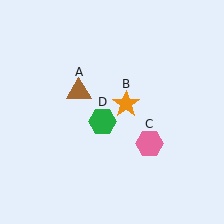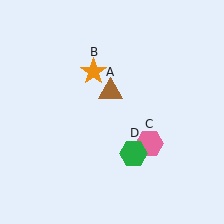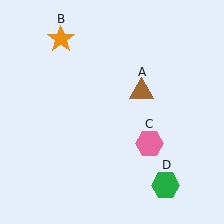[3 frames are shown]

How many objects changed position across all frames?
3 objects changed position: brown triangle (object A), orange star (object B), green hexagon (object D).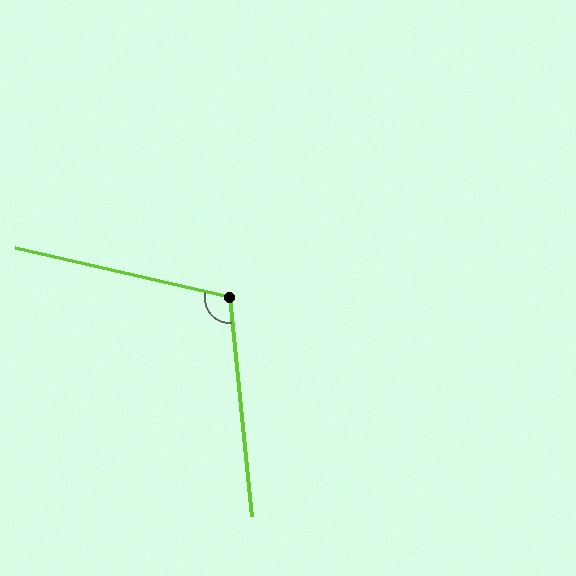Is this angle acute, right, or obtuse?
It is obtuse.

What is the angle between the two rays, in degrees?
Approximately 109 degrees.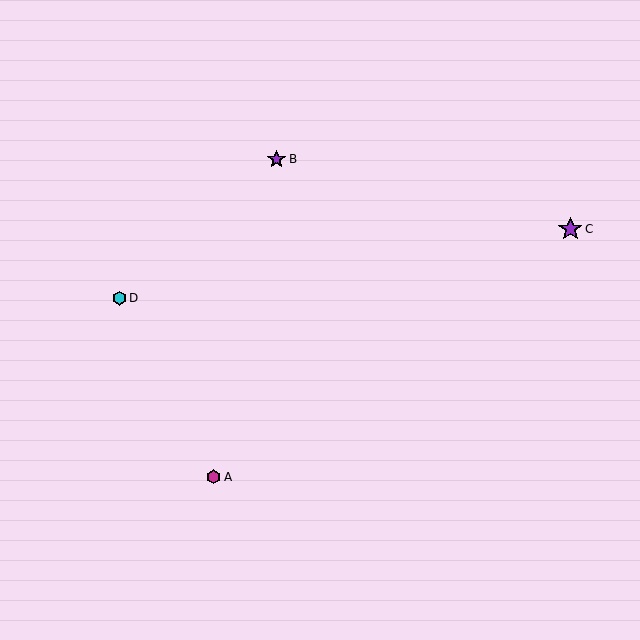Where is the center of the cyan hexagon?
The center of the cyan hexagon is at (119, 298).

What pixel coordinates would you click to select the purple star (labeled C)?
Click at (570, 229) to select the purple star C.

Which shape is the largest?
The purple star (labeled C) is the largest.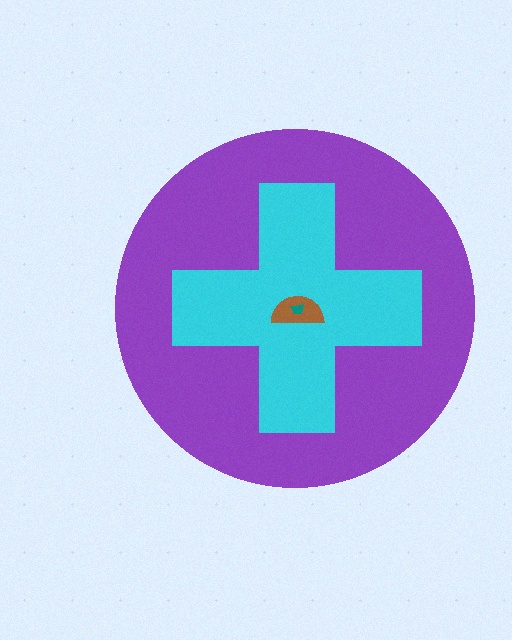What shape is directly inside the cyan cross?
The brown semicircle.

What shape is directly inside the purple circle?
The cyan cross.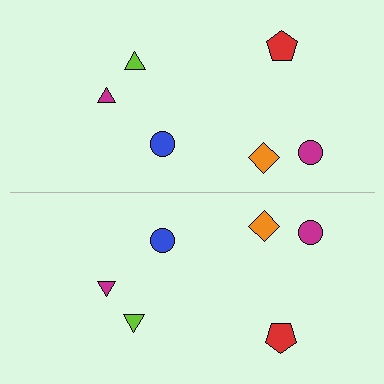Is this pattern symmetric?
Yes, this pattern has bilateral (reflection) symmetry.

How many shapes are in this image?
There are 12 shapes in this image.